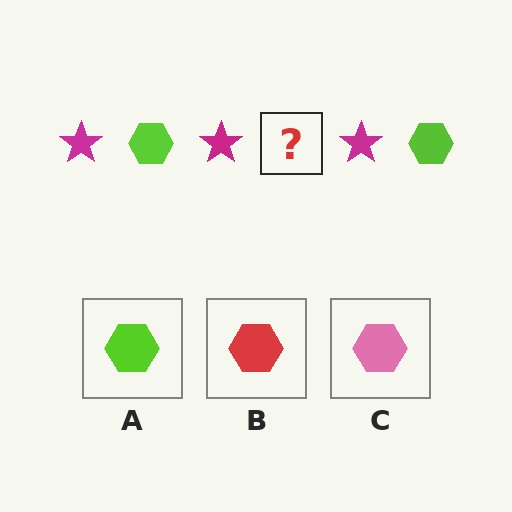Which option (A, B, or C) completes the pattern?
A.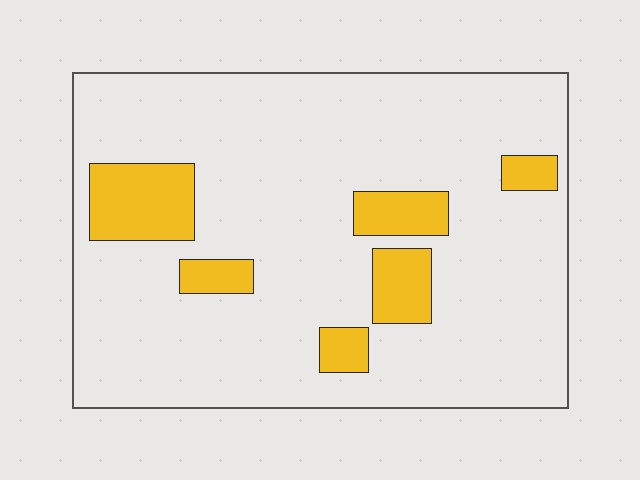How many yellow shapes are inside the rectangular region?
6.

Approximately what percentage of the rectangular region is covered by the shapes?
Approximately 15%.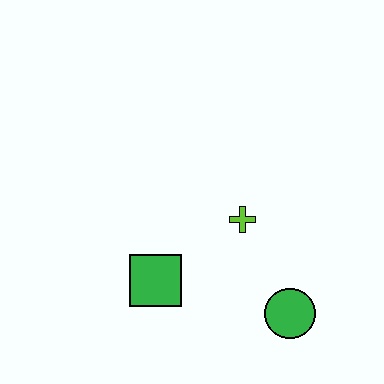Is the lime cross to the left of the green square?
No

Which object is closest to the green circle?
The lime cross is closest to the green circle.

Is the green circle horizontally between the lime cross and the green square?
No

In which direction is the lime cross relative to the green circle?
The lime cross is above the green circle.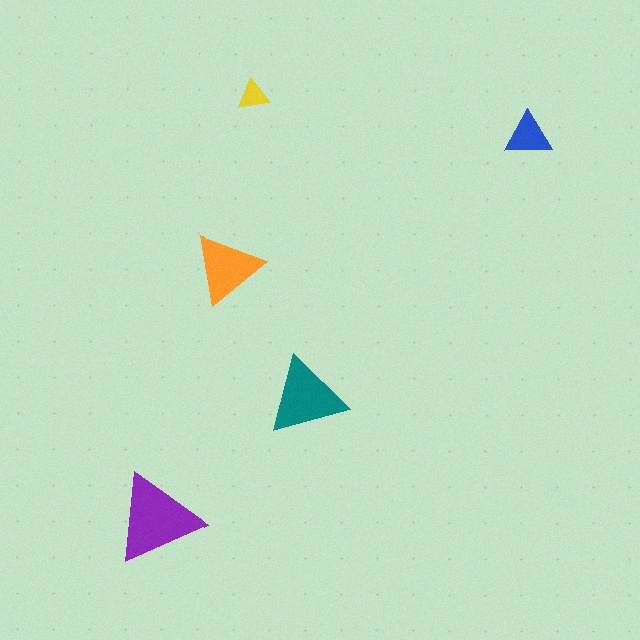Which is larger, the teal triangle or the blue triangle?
The teal one.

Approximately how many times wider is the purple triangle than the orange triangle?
About 1.5 times wider.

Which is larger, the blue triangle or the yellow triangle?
The blue one.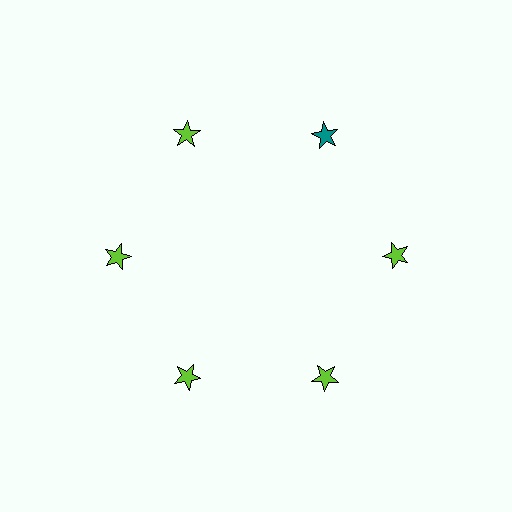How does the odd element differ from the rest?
It has a different color: teal instead of lime.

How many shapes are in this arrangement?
There are 6 shapes arranged in a ring pattern.